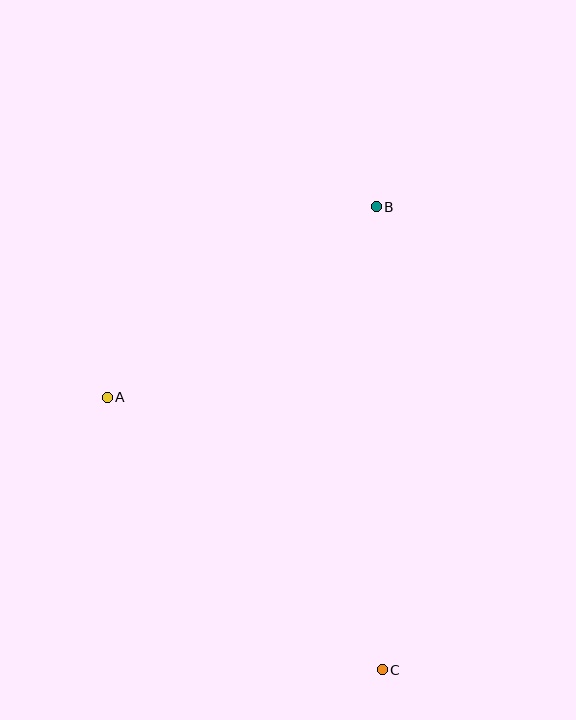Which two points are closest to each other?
Points A and B are closest to each other.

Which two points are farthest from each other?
Points B and C are farthest from each other.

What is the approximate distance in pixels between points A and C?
The distance between A and C is approximately 387 pixels.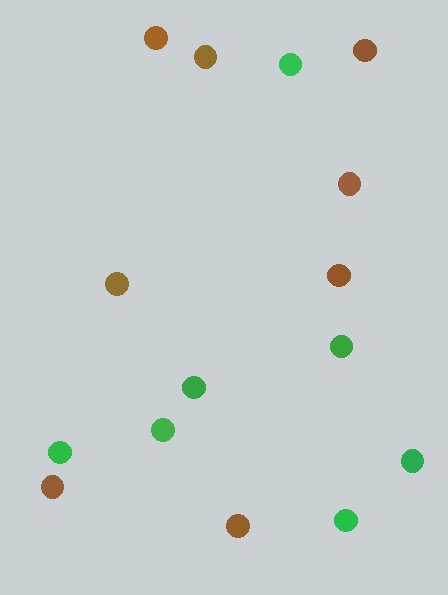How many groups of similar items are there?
There are 2 groups: one group of brown circles (8) and one group of green circles (7).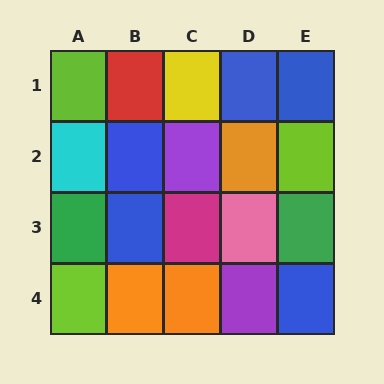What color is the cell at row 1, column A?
Lime.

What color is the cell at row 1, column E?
Blue.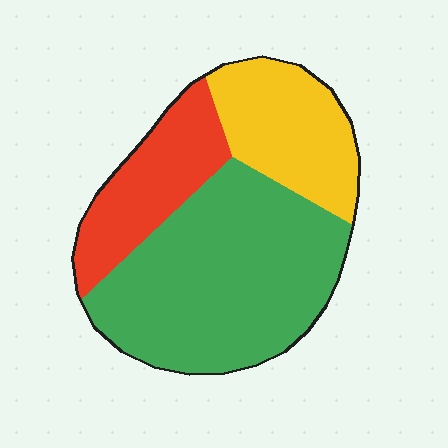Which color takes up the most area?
Green, at roughly 55%.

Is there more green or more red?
Green.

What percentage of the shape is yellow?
Yellow covers around 25% of the shape.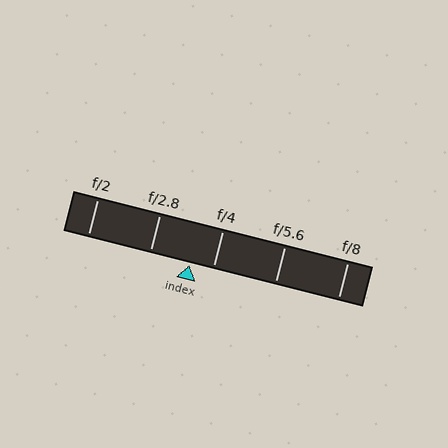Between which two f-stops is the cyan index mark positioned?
The index mark is between f/2.8 and f/4.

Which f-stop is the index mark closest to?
The index mark is closest to f/4.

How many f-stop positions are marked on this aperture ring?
There are 5 f-stop positions marked.